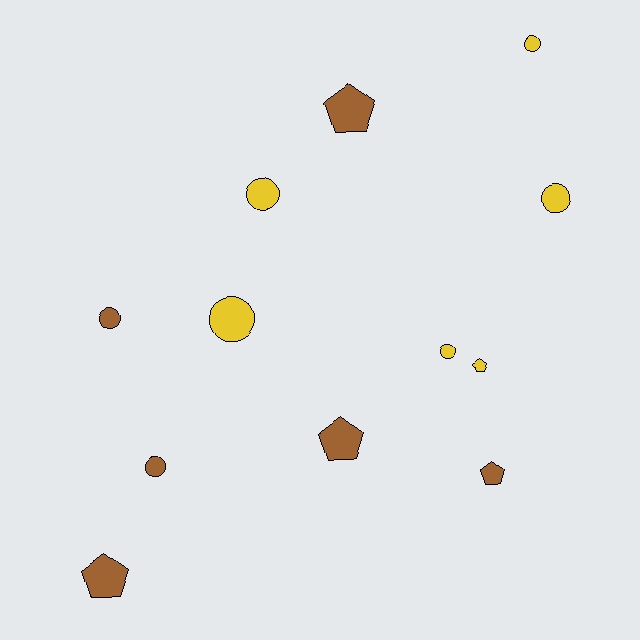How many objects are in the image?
There are 12 objects.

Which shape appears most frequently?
Circle, with 7 objects.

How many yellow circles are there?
There are 5 yellow circles.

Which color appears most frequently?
Yellow, with 6 objects.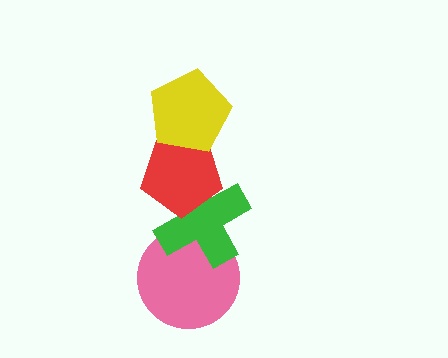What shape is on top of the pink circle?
The green cross is on top of the pink circle.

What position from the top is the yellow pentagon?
The yellow pentagon is 1st from the top.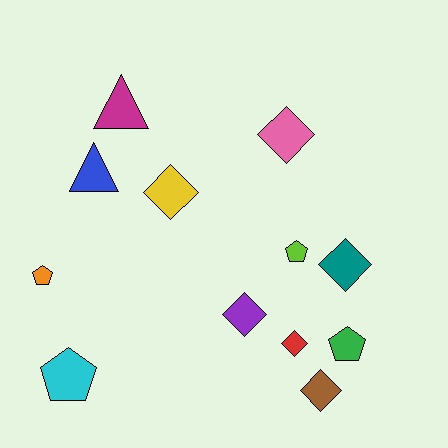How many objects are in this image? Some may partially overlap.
There are 12 objects.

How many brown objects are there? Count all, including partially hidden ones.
There is 1 brown object.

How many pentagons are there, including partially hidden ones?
There are 4 pentagons.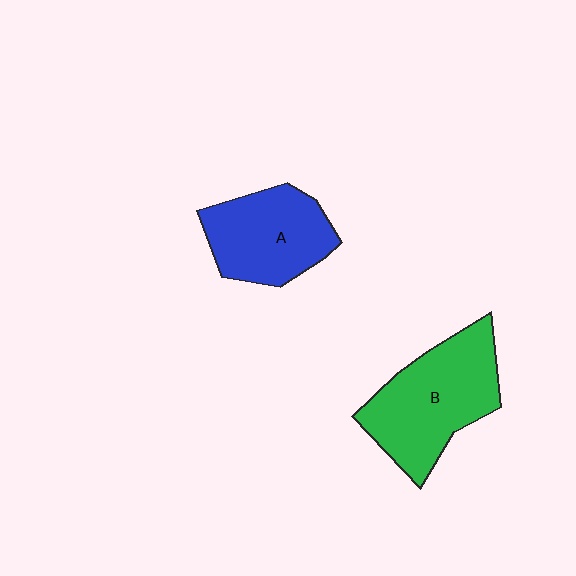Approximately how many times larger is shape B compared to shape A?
Approximately 1.3 times.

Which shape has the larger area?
Shape B (green).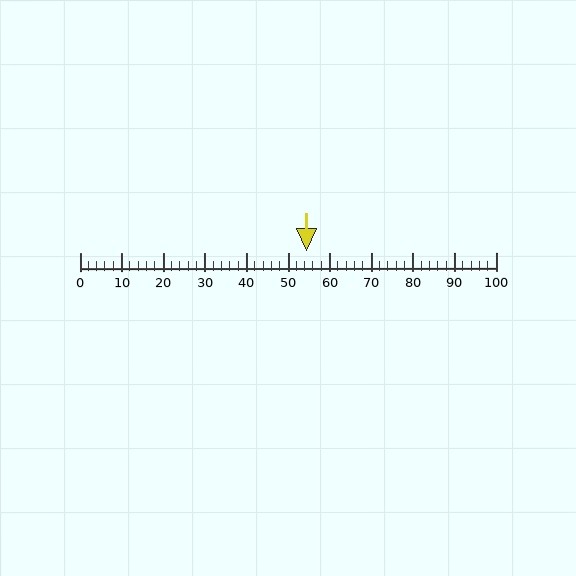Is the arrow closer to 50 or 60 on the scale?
The arrow is closer to 50.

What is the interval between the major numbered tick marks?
The major tick marks are spaced 10 units apart.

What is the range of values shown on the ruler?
The ruler shows values from 0 to 100.